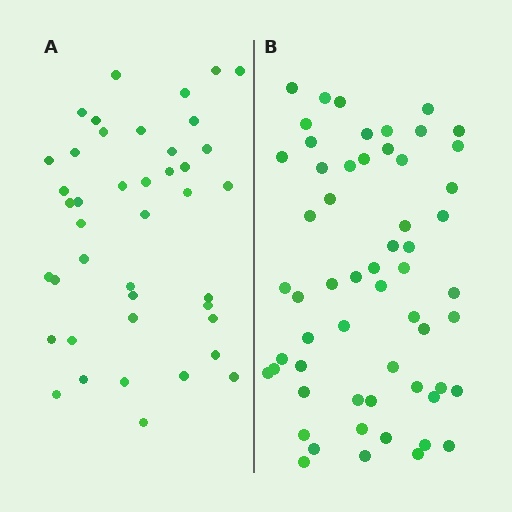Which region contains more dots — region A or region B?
Region B (the right region) has more dots.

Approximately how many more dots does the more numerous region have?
Region B has approximately 15 more dots than region A.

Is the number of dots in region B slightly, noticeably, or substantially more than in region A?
Region B has noticeably more, but not dramatically so. The ratio is roughly 1.4 to 1.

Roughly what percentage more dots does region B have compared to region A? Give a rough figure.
About 40% more.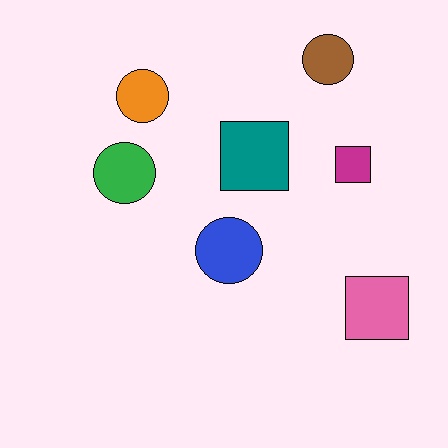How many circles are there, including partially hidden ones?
There are 4 circles.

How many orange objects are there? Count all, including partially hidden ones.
There is 1 orange object.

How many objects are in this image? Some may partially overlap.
There are 7 objects.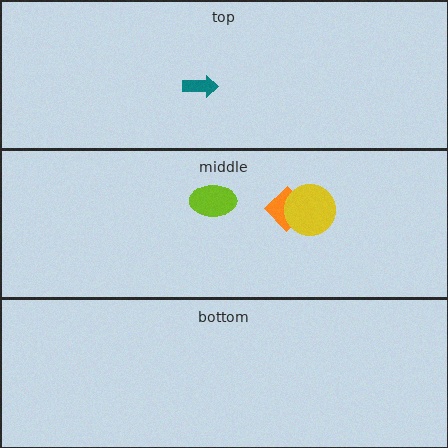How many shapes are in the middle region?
3.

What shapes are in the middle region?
The orange diamond, the lime ellipse, the yellow circle.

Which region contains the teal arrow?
The top region.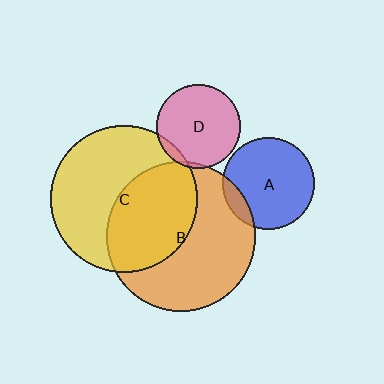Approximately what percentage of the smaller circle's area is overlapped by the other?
Approximately 5%.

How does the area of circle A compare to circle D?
Approximately 1.2 times.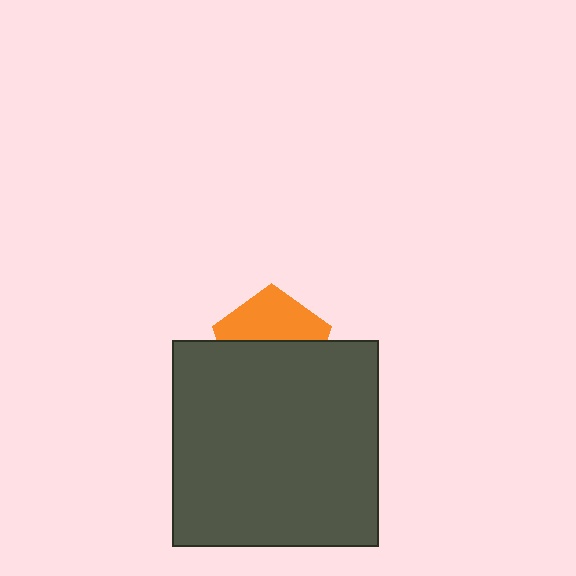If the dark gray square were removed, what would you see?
You would see the complete orange pentagon.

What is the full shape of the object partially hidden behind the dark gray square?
The partially hidden object is an orange pentagon.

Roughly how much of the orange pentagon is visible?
A small part of it is visible (roughly 43%).